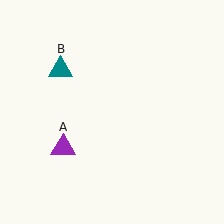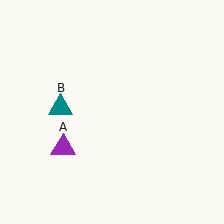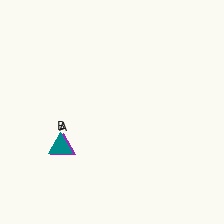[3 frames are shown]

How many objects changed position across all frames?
1 object changed position: teal triangle (object B).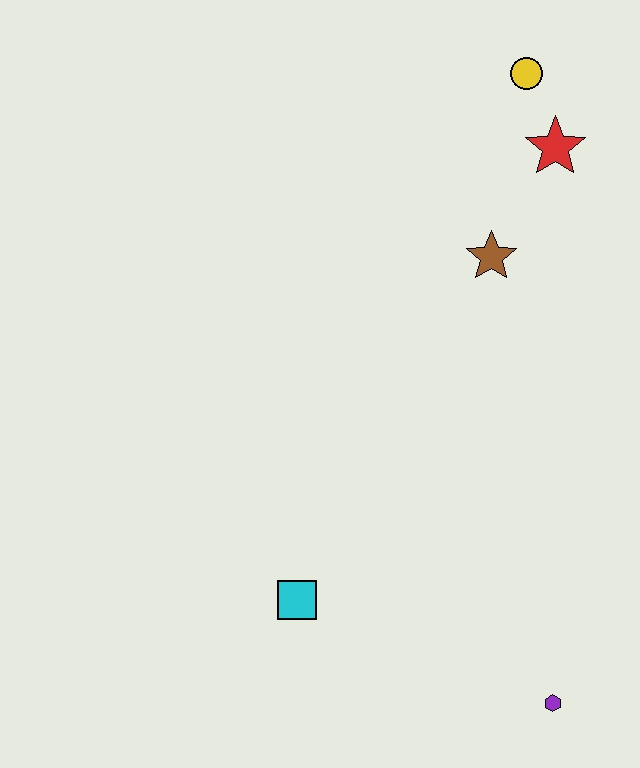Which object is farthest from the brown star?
The purple hexagon is farthest from the brown star.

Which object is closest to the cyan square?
The purple hexagon is closest to the cyan square.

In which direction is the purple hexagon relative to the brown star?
The purple hexagon is below the brown star.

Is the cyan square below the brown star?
Yes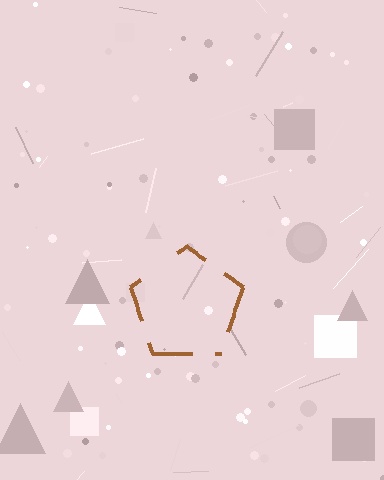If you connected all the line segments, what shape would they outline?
They would outline a pentagon.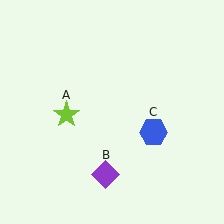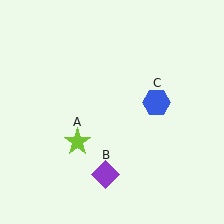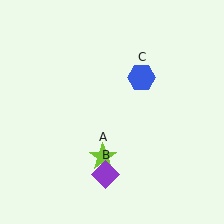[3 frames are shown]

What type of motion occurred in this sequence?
The lime star (object A), blue hexagon (object C) rotated counterclockwise around the center of the scene.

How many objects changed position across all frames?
2 objects changed position: lime star (object A), blue hexagon (object C).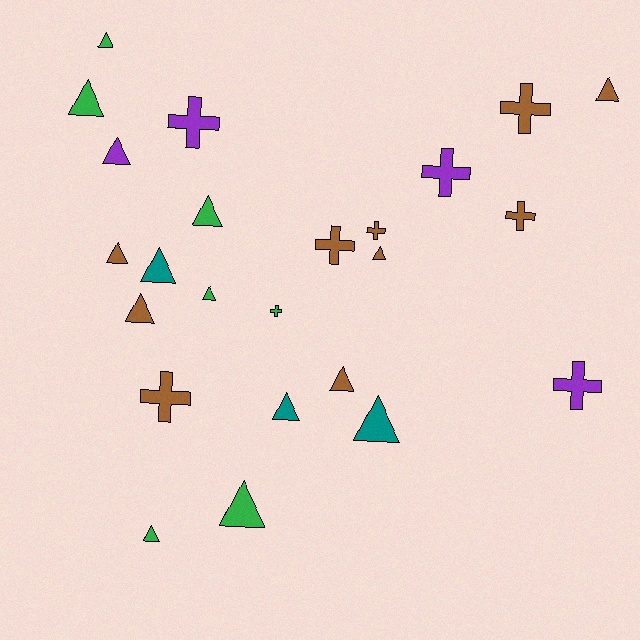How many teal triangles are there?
There are 3 teal triangles.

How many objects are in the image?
There are 24 objects.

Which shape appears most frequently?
Triangle, with 15 objects.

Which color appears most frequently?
Brown, with 10 objects.